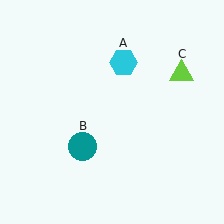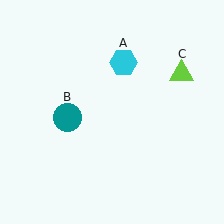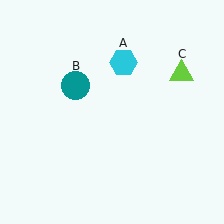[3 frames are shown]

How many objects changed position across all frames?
1 object changed position: teal circle (object B).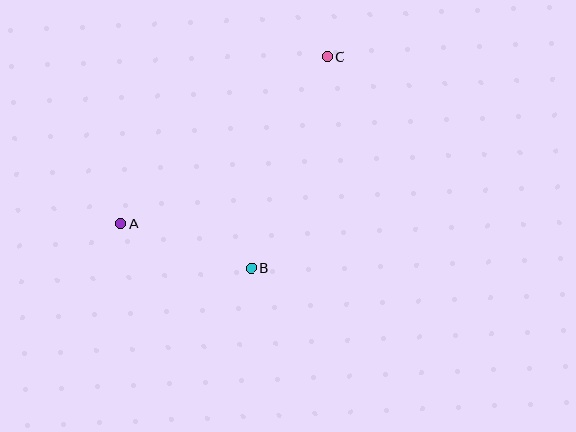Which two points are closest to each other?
Points A and B are closest to each other.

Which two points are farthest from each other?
Points A and C are farthest from each other.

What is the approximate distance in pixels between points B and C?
The distance between B and C is approximately 225 pixels.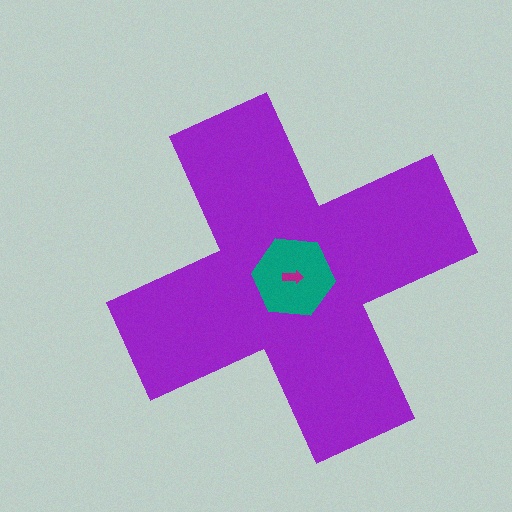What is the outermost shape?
The purple cross.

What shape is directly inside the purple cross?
The teal hexagon.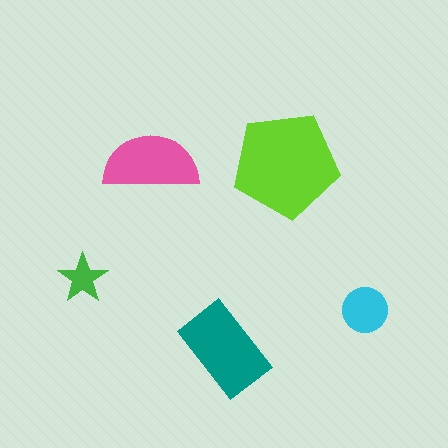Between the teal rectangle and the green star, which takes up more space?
The teal rectangle.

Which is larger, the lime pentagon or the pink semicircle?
The lime pentagon.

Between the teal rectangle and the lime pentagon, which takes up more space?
The lime pentagon.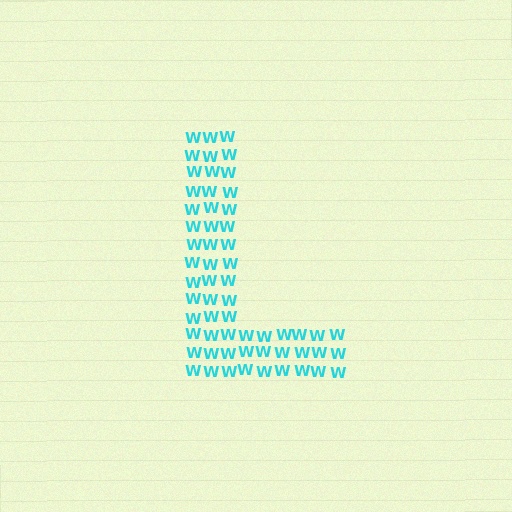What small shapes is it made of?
It is made of small letter W's.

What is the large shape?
The large shape is the letter L.